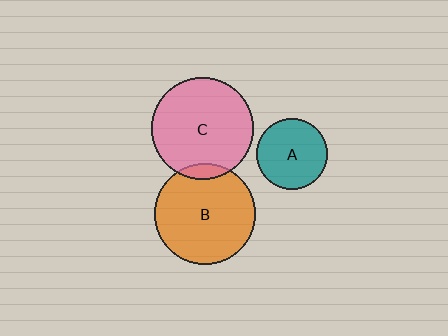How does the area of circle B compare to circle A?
Approximately 2.0 times.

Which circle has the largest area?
Circle C (pink).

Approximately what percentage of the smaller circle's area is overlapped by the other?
Approximately 5%.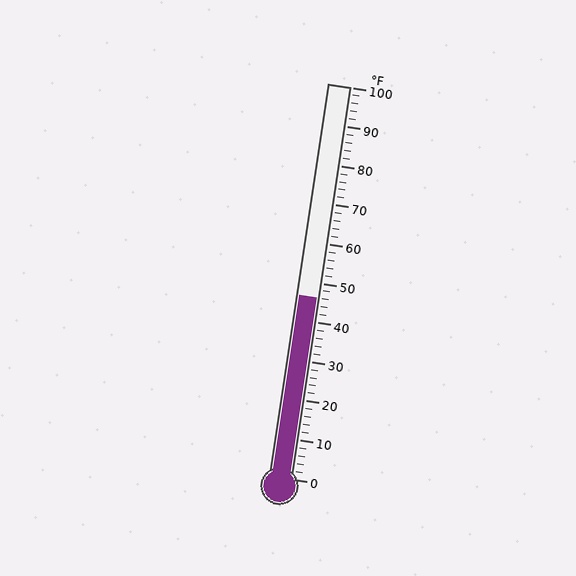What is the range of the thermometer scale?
The thermometer scale ranges from 0°F to 100°F.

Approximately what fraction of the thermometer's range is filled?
The thermometer is filled to approximately 45% of its range.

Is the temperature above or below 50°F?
The temperature is below 50°F.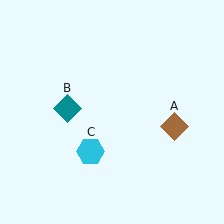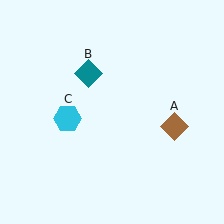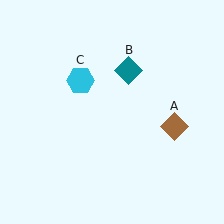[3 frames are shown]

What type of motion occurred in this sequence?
The teal diamond (object B), cyan hexagon (object C) rotated clockwise around the center of the scene.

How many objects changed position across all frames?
2 objects changed position: teal diamond (object B), cyan hexagon (object C).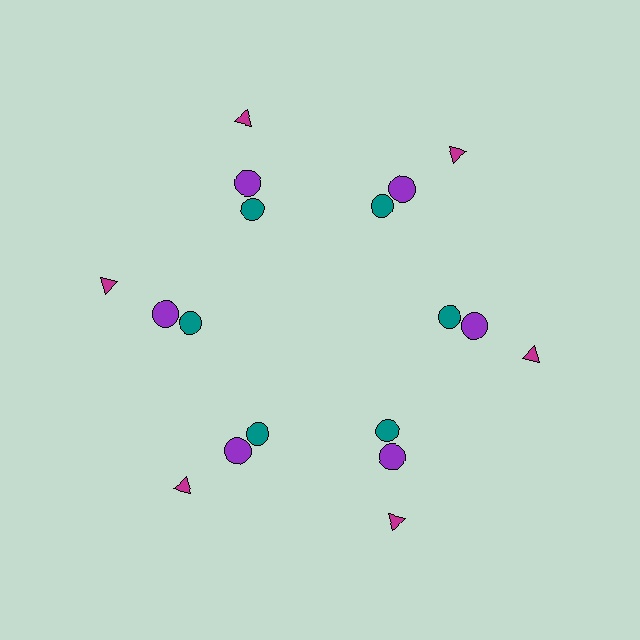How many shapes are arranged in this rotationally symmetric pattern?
There are 18 shapes, arranged in 6 groups of 3.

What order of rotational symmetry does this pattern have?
This pattern has 6-fold rotational symmetry.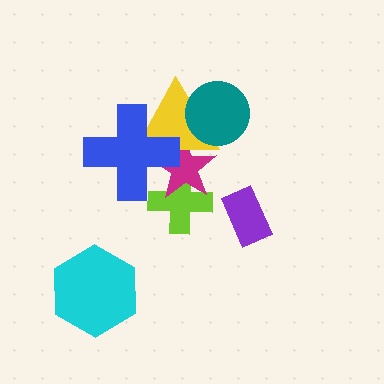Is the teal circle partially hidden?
No, no other shape covers it.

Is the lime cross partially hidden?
Yes, it is partially covered by another shape.